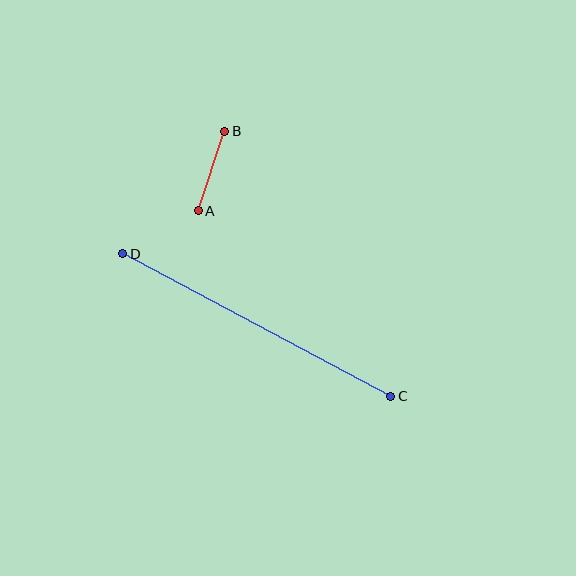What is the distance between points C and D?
The distance is approximately 304 pixels.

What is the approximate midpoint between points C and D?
The midpoint is at approximately (257, 325) pixels.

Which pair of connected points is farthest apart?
Points C and D are farthest apart.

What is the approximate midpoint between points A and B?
The midpoint is at approximately (212, 171) pixels.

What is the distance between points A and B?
The distance is approximately 84 pixels.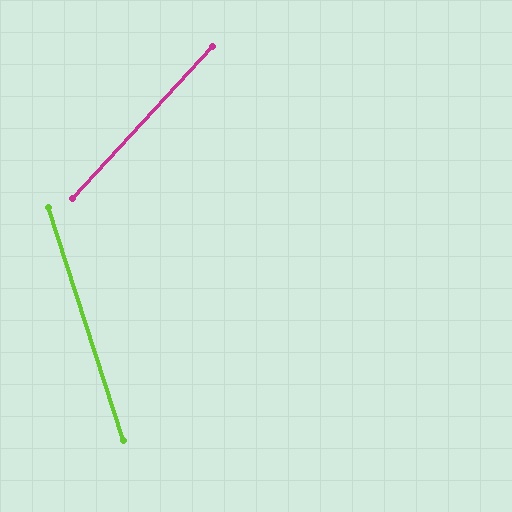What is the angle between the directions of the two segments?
Approximately 60 degrees.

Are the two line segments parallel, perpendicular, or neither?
Neither parallel nor perpendicular — they differ by about 60°.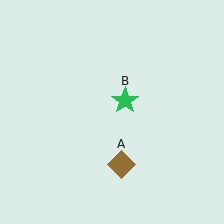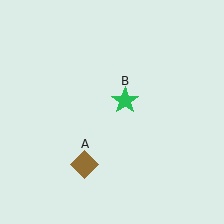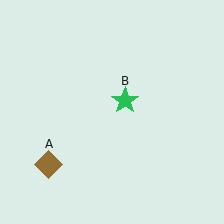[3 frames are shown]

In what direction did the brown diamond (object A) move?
The brown diamond (object A) moved left.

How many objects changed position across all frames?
1 object changed position: brown diamond (object A).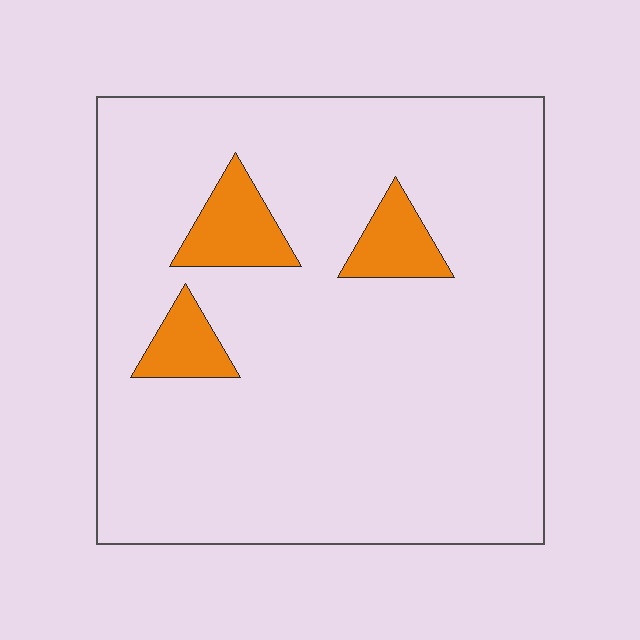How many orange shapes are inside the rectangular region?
3.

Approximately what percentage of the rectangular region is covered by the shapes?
Approximately 10%.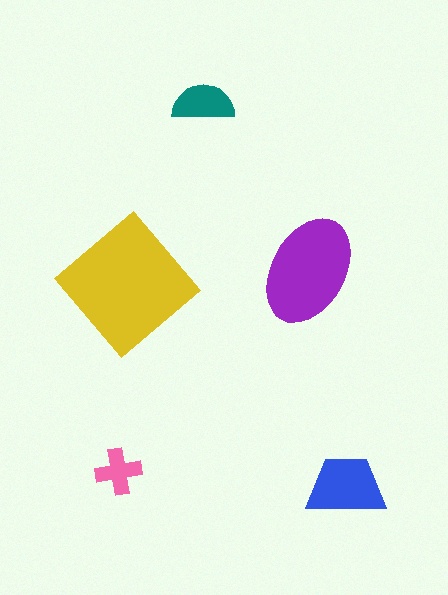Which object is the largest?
The yellow diamond.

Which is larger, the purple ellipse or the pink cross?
The purple ellipse.